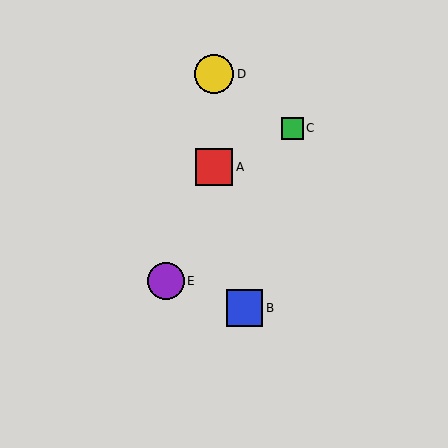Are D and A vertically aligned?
Yes, both are at x≈214.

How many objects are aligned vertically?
2 objects (A, D) are aligned vertically.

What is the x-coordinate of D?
Object D is at x≈214.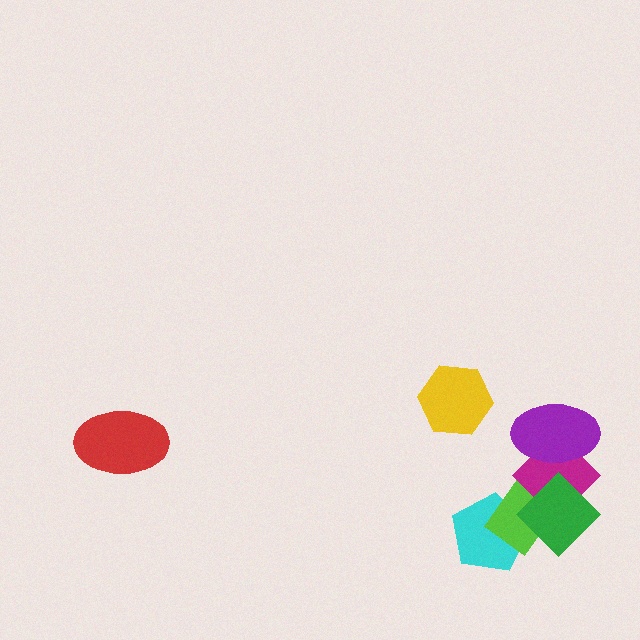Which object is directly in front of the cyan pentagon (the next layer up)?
The lime rectangle is directly in front of the cyan pentagon.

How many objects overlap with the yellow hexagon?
0 objects overlap with the yellow hexagon.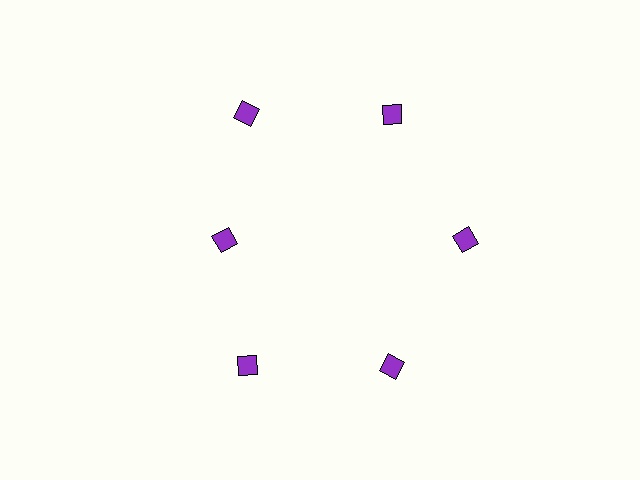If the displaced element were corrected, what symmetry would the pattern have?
It would have 6-fold rotational symmetry — the pattern would map onto itself every 60 degrees.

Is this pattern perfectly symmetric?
No. The 6 purple diamonds are arranged in a ring, but one element near the 9 o'clock position is pulled inward toward the center, breaking the 6-fold rotational symmetry.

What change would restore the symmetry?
The symmetry would be restored by moving it outward, back onto the ring so that all 6 diamonds sit at equal angles and equal distance from the center.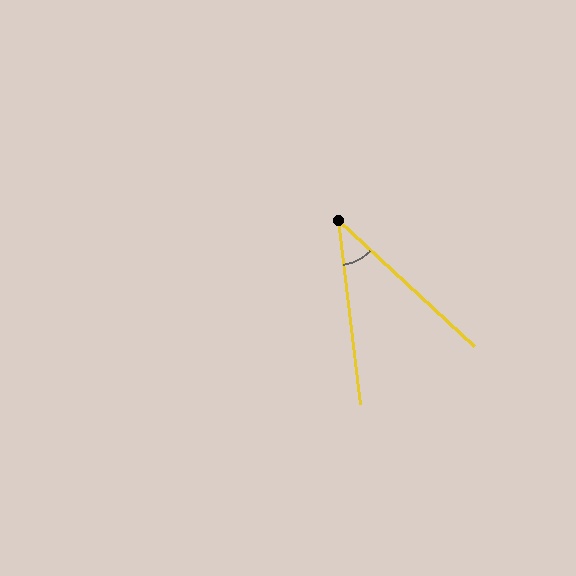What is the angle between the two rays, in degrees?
Approximately 40 degrees.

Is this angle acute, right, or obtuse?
It is acute.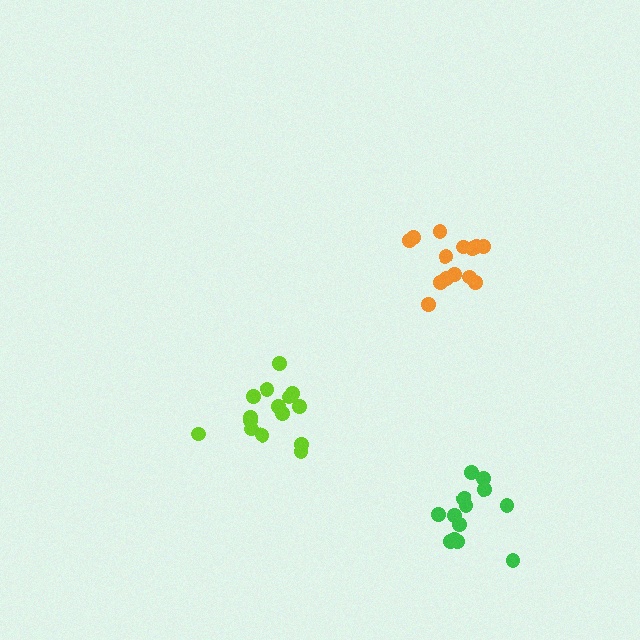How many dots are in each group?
Group 1: 15 dots, Group 2: 14 dots, Group 3: 13 dots (42 total).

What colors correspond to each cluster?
The clusters are colored: lime, orange, green.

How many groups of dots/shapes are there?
There are 3 groups.